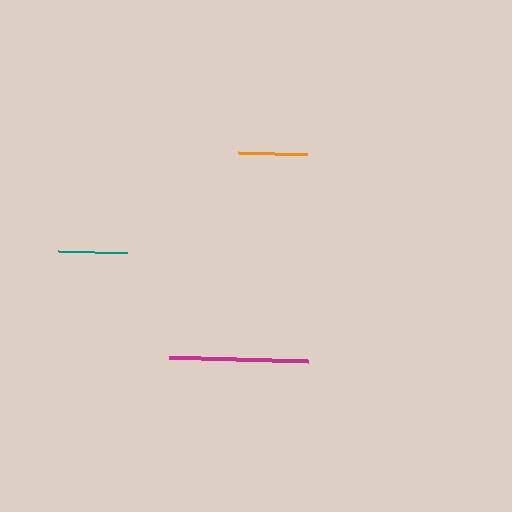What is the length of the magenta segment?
The magenta segment is approximately 139 pixels long.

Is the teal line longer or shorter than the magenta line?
The magenta line is longer than the teal line.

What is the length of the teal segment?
The teal segment is approximately 68 pixels long.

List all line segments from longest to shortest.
From longest to shortest: magenta, orange, teal.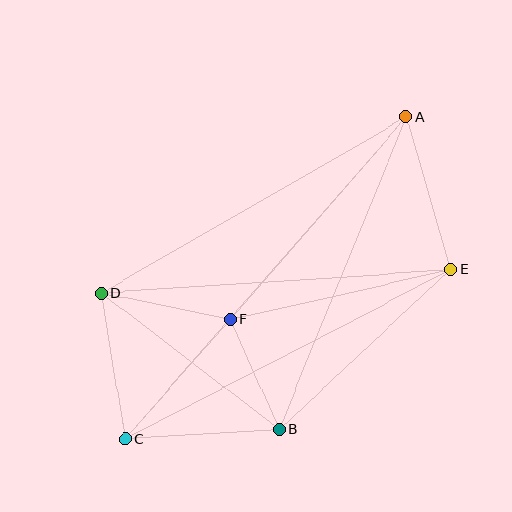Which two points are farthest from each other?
Points A and C are farthest from each other.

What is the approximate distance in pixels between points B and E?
The distance between B and E is approximately 235 pixels.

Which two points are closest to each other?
Points B and F are closest to each other.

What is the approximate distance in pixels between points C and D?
The distance between C and D is approximately 148 pixels.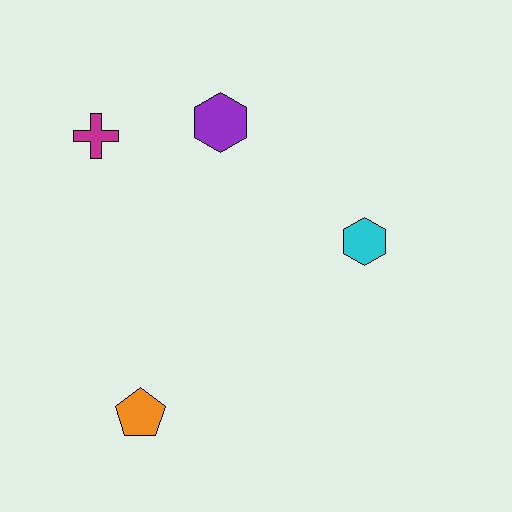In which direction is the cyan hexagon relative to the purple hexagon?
The cyan hexagon is to the right of the purple hexagon.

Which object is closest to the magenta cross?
The purple hexagon is closest to the magenta cross.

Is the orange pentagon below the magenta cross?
Yes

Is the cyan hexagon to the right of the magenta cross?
Yes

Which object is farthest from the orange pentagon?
The purple hexagon is farthest from the orange pentagon.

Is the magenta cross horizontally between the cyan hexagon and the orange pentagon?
No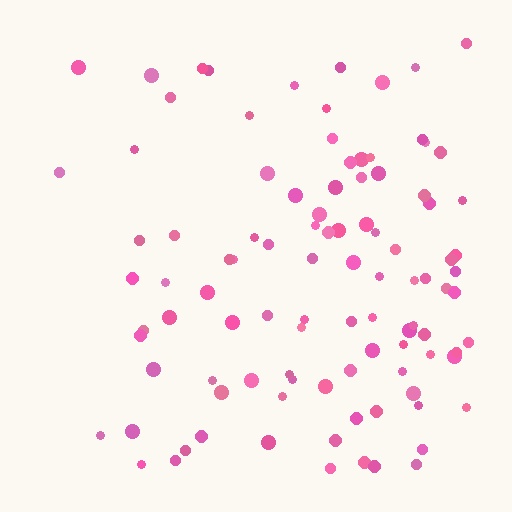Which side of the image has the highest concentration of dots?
The right.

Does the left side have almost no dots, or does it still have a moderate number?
Still a moderate number, just noticeably fewer than the right.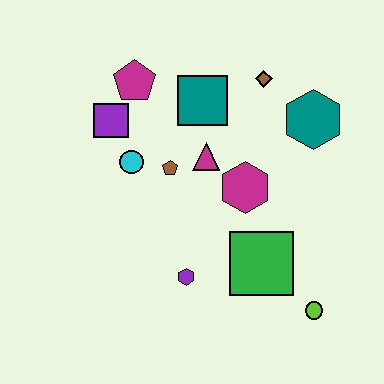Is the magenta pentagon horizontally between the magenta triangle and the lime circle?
No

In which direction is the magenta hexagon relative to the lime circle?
The magenta hexagon is above the lime circle.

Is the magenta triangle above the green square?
Yes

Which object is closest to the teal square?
The magenta triangle is closest to the teal square.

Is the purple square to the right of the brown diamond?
No